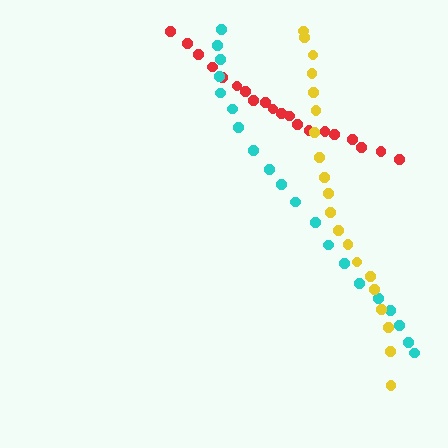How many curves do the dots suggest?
There are 3 distinct paths.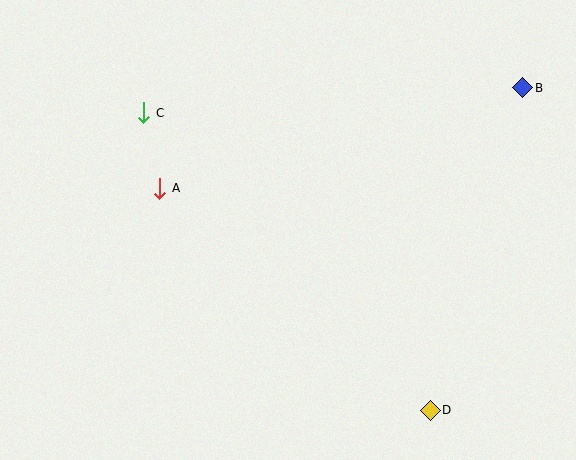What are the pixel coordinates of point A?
Point A is at (160, 188).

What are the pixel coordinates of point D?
Point D is at (430, 410).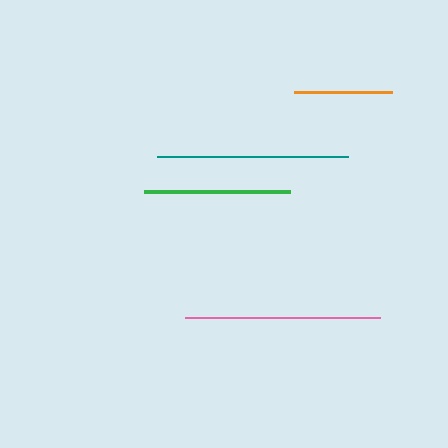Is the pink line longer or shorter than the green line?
The pink line is longer than the green line.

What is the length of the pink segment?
The pink segment is approximately 195 pixels long.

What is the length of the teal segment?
The teal segment is approximately 191 pixels long.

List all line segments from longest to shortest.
From longest to shortest: pink, teal, green, orange.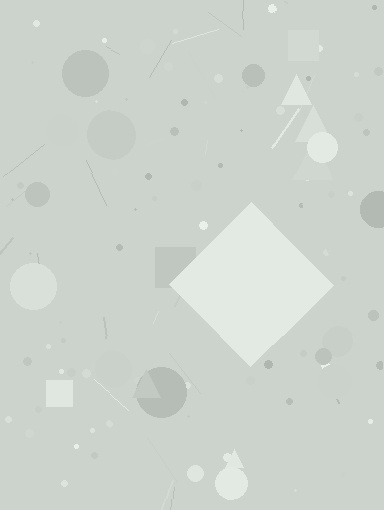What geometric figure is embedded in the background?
A diamond is embedded in the background.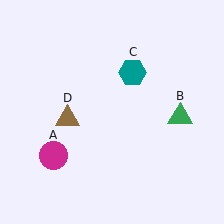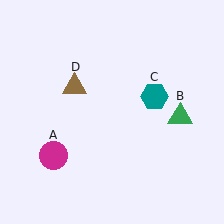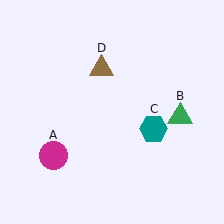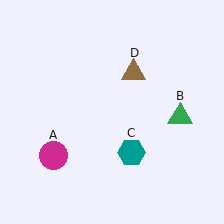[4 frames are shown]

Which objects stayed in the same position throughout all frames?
Magenta circle (object A) and green triangle (object B) remained stationary.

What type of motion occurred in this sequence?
The teal hexagon (object C), brown triangle (object D) rotated clockwise around the center of the scene.